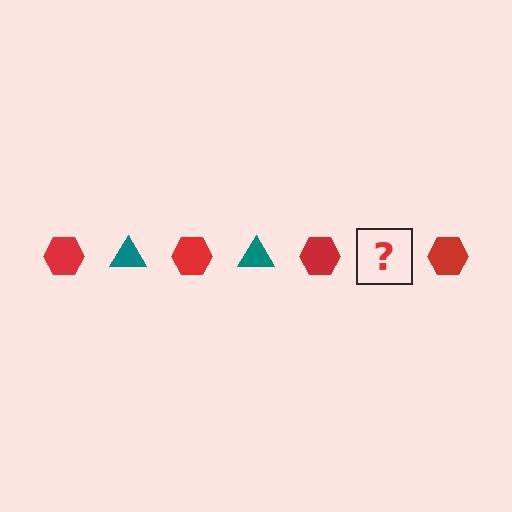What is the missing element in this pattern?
The missing element is a teal triangle.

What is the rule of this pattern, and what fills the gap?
The rule is that the pattern alternates between red hexagon and teal triangle. The gap should be filled with a teal triangle.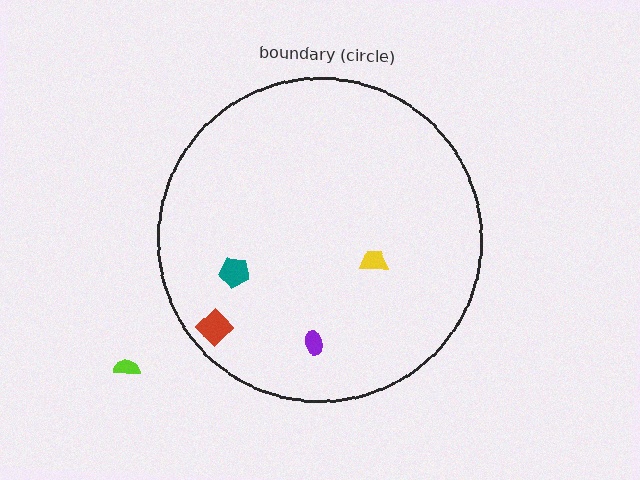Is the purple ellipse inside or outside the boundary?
Inside.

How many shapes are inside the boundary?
4 inside, 1 outside.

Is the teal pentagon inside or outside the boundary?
Inside.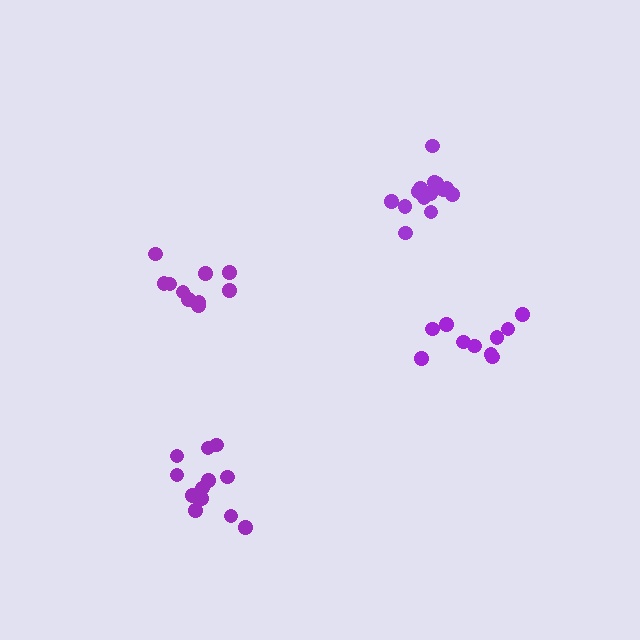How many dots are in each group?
Group 1: 10 dots, Group 2: 10 dots, Group 3: 15 dots, Group 4: 12 dots (47 total).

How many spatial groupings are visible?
There are 4 spatial groupings.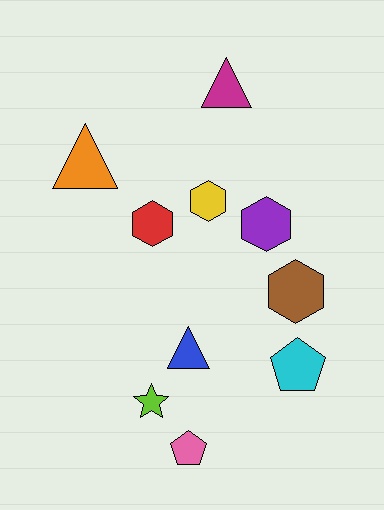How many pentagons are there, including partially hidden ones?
There are 2 pentagons.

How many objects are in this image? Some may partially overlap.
There are 10 objects.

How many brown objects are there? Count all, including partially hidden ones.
There is 1 brown object.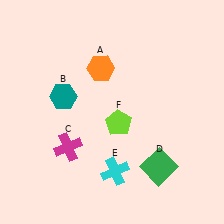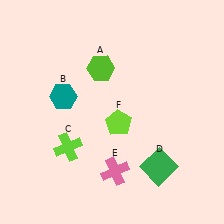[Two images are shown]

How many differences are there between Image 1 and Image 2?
There are 3 differences between the two images.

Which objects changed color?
A changed from orange to lime. C changed from magenta to lime. E changed from cyan to pink.